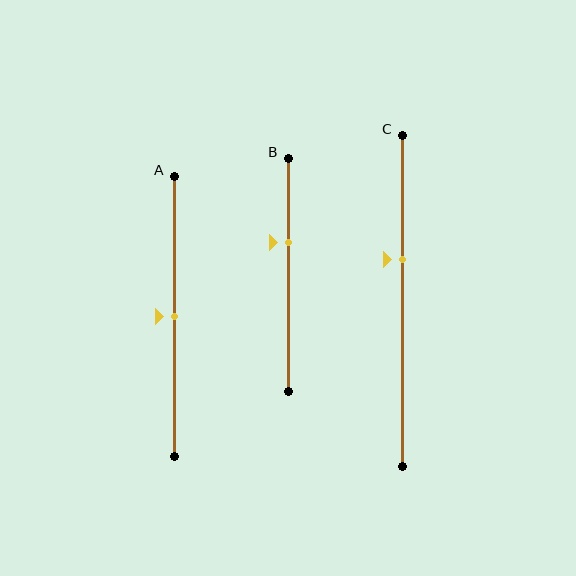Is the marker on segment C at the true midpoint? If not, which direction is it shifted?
No, the marker on segment C is shifted upward by about 13% of the segment length.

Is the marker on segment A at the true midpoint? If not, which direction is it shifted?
Yes, the marker on segment A is at the true midpoint.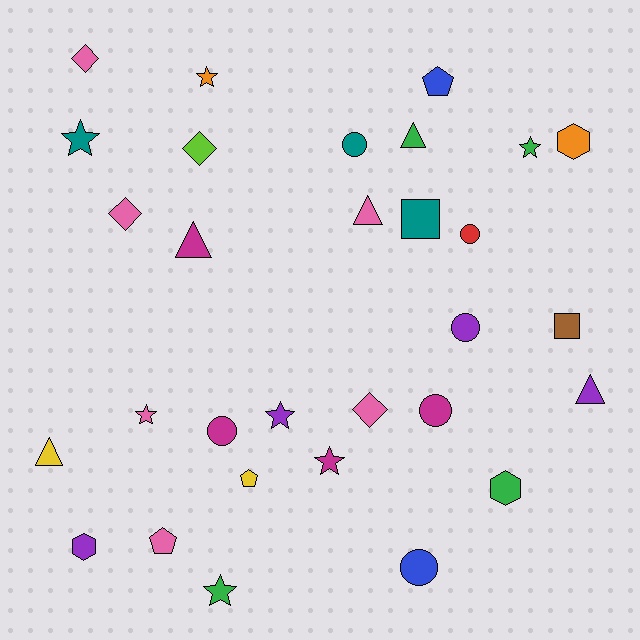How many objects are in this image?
There are 30 objects.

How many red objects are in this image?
There is 1 red object.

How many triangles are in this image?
There are 5 triangles.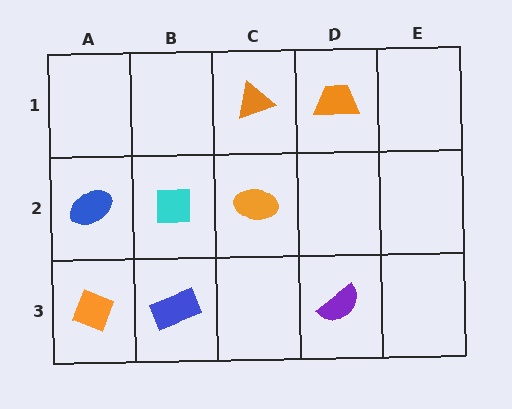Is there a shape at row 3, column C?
No, that cell is empty.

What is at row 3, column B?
A blue rectangle.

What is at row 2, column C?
An orange ellipse.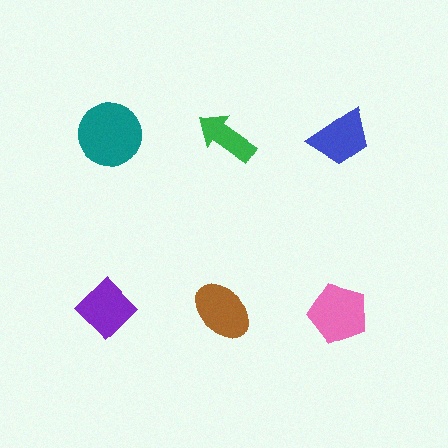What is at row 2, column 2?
A brown ellipse.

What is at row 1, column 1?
A teal circle.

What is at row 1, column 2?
A green arrow.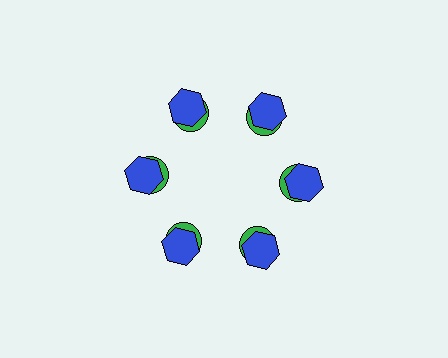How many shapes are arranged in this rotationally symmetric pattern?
There are 12 shapes, arranged in 6 groups of 2.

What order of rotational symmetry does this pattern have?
This pattern has 6-fold rotational symmetry.